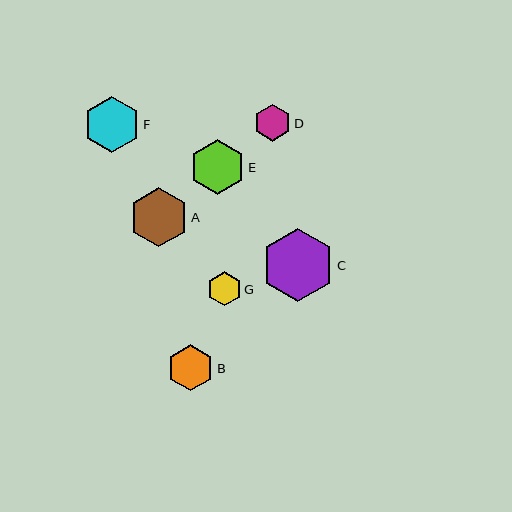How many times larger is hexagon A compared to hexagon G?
Hexagon A is approximately 1.7 times the size of hexagon G.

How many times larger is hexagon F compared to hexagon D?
Hexagon F is approximately 1.5 times the size of hexagon D.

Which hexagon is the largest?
Hexagon C is the largest with a size of approximately 73 pixels.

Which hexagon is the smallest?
Hexagon G is the smallest with a size of approximately 34 pixels.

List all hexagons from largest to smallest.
From largest to smallest: C, A, F, E, B, D, G.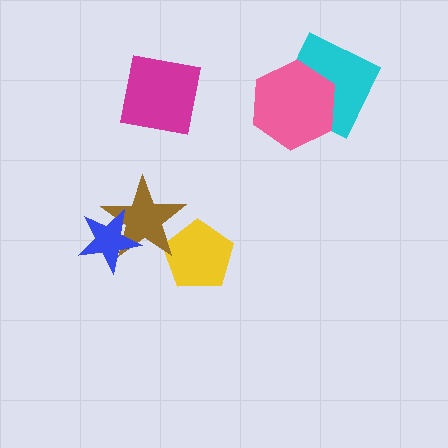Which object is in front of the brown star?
The blue star is in front of the brown star.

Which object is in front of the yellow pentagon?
The brown star is in front of the yellow pentagon.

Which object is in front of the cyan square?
The pink hexagon is in front of the cyan square.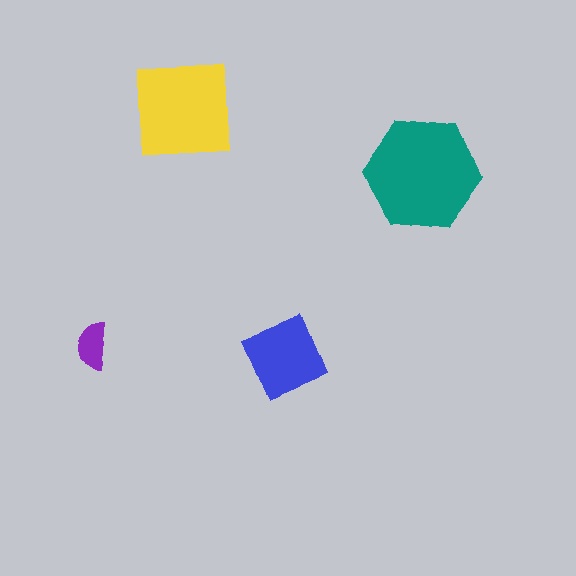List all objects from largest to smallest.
The teal hexagon, the yellow square, the blue diamond, the purple semicircle.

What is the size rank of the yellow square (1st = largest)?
2nd.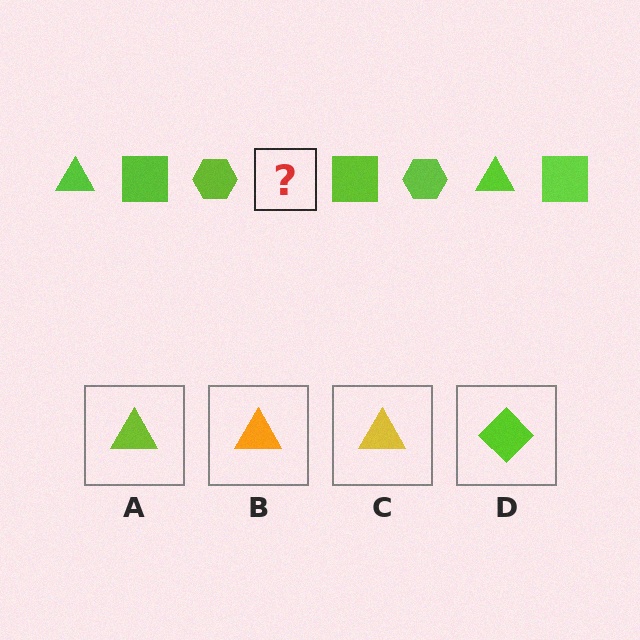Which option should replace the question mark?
Option A.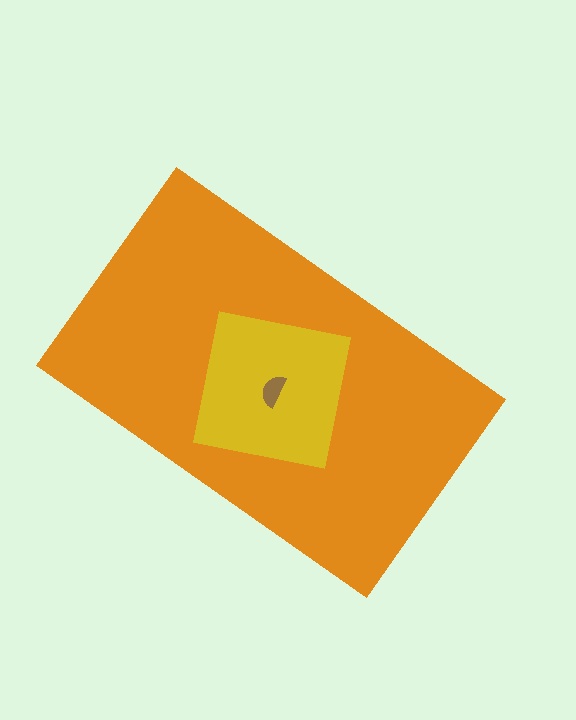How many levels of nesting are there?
3.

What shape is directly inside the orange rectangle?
The yellow square.